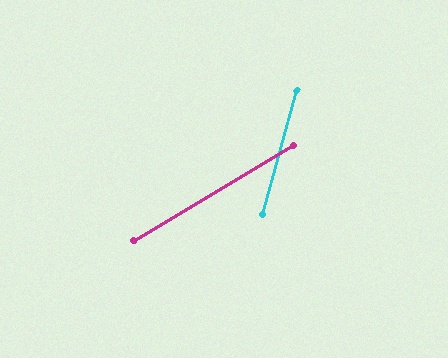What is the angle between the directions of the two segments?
Approximately 44 degrees.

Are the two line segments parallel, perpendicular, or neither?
Neither parallel nor perpendicular — they differ by about 44°.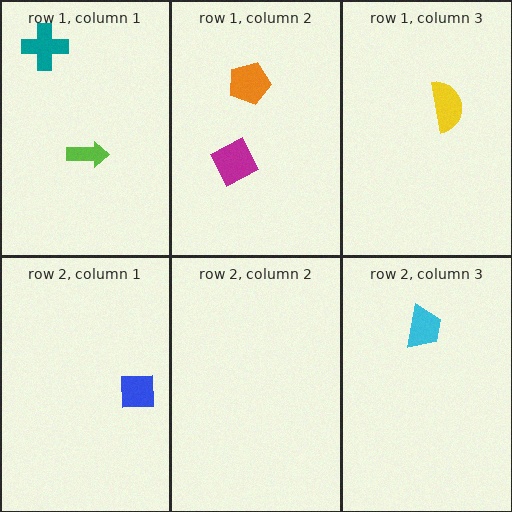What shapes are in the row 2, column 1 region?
The blue square.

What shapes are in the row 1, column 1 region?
The teal cross, the lime arrow.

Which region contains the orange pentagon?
The row 1, column 2 region.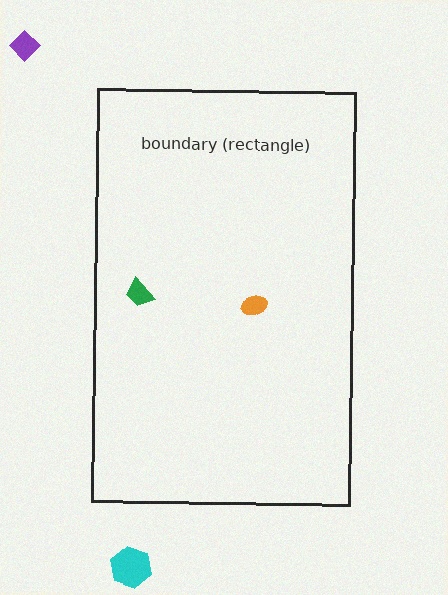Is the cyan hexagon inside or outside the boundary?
Outside.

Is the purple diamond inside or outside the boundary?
Outside.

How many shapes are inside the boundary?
2 inside, 2 outside.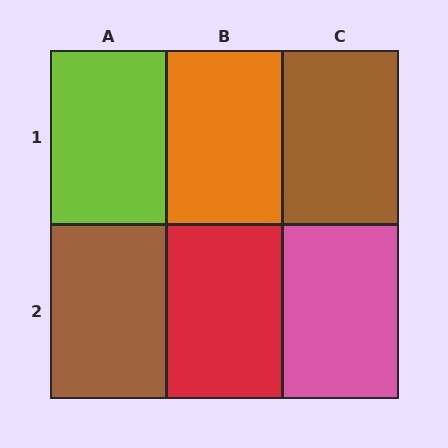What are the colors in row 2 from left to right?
Brown, red, pink.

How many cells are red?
1 cell is red.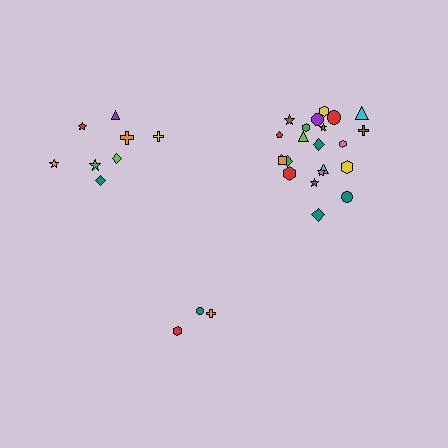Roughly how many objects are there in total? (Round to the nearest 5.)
Roughly 35 objects in total.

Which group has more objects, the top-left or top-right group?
The top-right group.